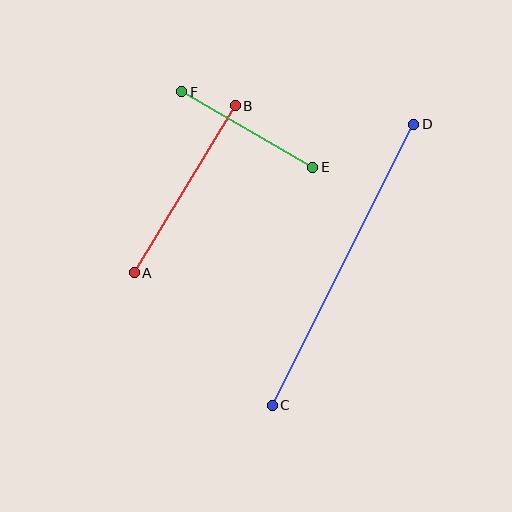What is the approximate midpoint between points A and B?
The midpoint is at approximately (185, 189) pixels.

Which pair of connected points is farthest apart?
Points C and D are farthest apart.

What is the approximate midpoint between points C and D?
The midpoint is at approximately (343, 265) pixels.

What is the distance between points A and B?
The distance is approximately 195 pixels.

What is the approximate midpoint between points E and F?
The midpoint is at approximately (247, 130) pixels.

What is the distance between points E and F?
The distance is approximately 151 pixels.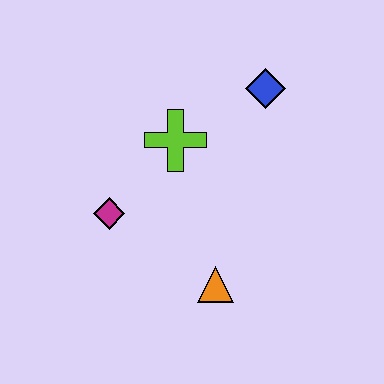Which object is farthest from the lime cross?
The orange triangle is farthest from the lime cross.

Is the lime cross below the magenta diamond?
No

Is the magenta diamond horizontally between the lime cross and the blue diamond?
No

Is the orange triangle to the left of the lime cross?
No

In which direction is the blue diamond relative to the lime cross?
The blue diamond is to the right of the lime cross.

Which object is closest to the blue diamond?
The lime cross is closest to the blue diamond.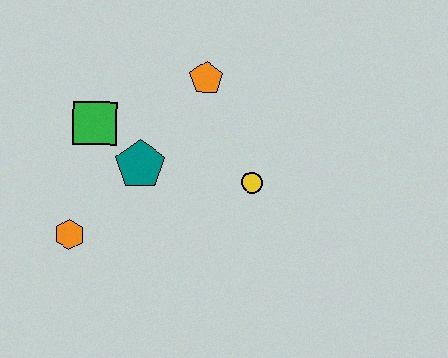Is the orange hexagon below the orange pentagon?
Yes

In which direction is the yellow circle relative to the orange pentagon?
The yellow circle is below the orange pentagon.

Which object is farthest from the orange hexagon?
The orange pentagon is farthest from the orange hexagon.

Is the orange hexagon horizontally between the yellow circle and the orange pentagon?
No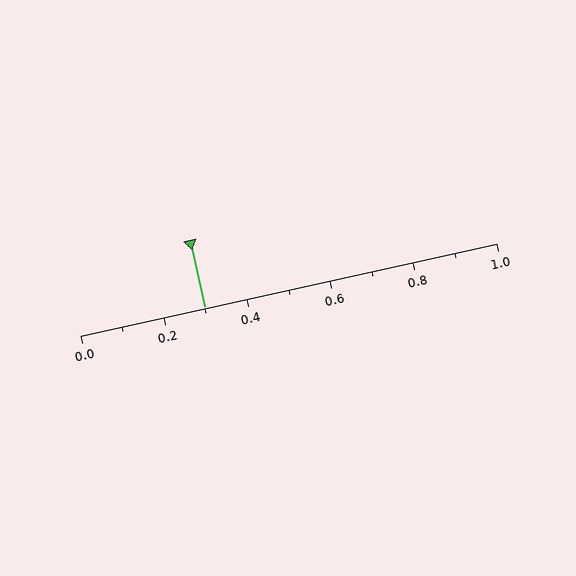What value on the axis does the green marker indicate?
The marker indicates approximately 0.3.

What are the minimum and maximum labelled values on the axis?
The axis runs from 0.0 to 1.0.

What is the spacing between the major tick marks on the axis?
The major ticks are spaced 0.2 apart.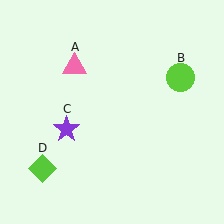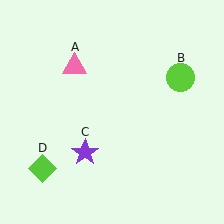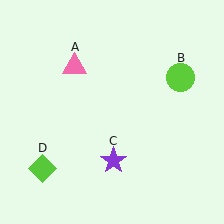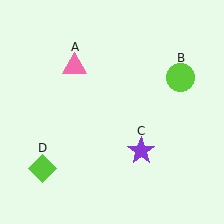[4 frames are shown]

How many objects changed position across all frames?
1 object changed position: purple star (object C).